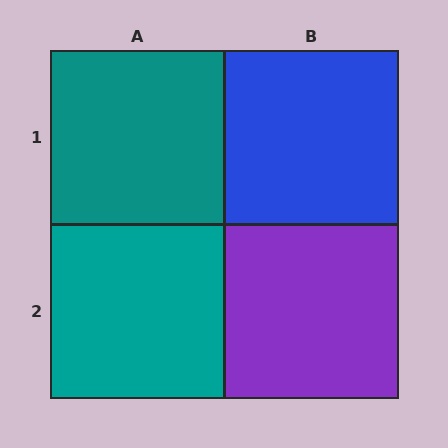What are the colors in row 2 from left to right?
Teal, purple.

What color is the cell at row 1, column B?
Blue.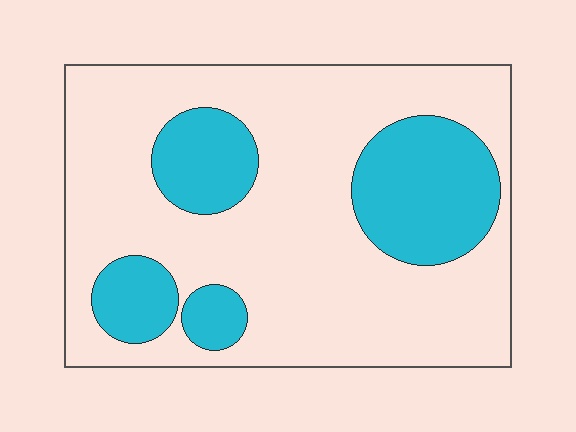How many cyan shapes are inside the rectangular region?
4.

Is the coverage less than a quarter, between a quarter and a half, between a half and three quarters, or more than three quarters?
Between a quarter and a half.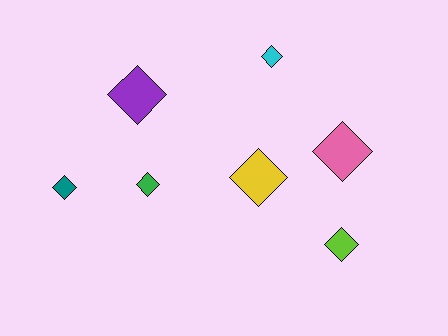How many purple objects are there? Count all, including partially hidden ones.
There is 1 purple object.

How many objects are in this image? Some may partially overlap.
There are 7 objects.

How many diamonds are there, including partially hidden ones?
There are 7 diamonds.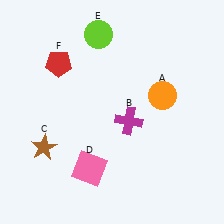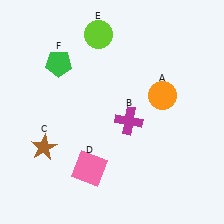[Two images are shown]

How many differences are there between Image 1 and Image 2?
There is 1 difference between the two images.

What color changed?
The pentagon (F) changed from red in Image 1 to green in Image 2.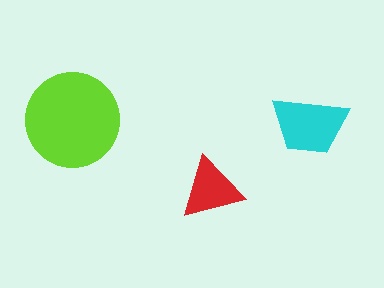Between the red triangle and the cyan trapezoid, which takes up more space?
The cyan trapezoid.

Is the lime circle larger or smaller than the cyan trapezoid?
Larger.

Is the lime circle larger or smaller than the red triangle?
Larger.